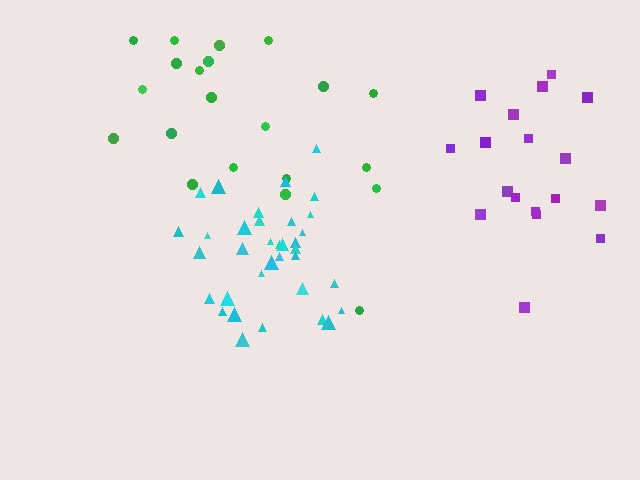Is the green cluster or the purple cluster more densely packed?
Purple.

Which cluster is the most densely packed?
Cyan.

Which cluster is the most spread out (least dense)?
Green.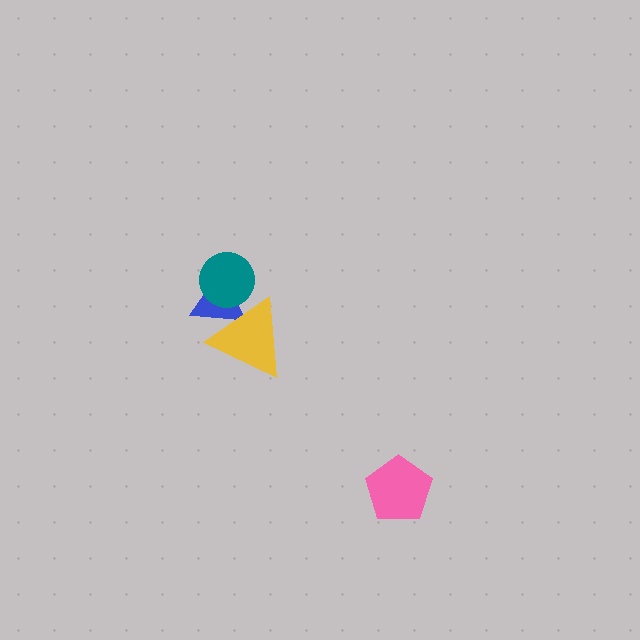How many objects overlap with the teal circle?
2 objects overlap with the teal circle.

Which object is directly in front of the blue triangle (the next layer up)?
The teal circle is directly in front of the blue triangle.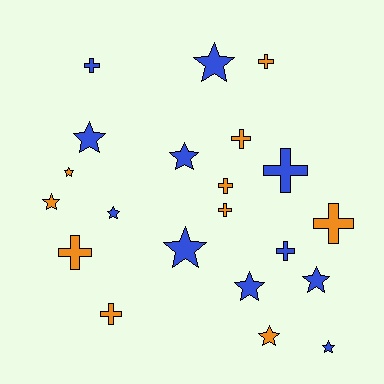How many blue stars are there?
There are 8 blue stars.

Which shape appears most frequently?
Star, with 11 objects.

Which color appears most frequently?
Blue, with 11 objects.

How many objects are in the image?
There are 21 objects.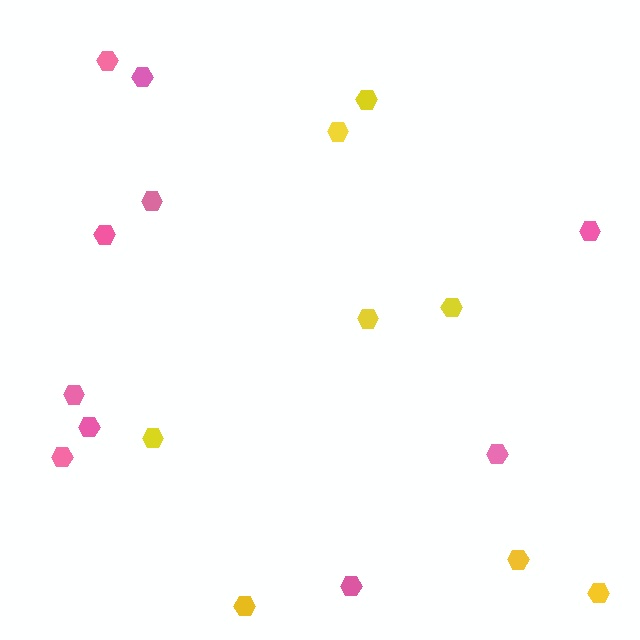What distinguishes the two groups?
There are 2 groups: one group of pink hexagons (10) and one group of yellow hexagons (8).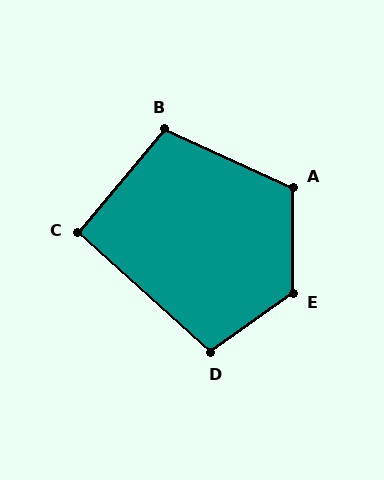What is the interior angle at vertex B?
Approximately 106 degrees (obtuse).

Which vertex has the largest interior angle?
E, at approximately 126 degrees.